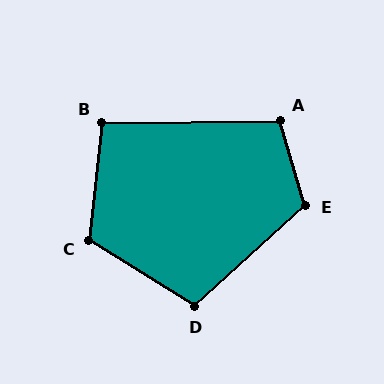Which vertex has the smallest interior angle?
B, at approximately 97 degrees.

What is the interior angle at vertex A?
Approximately 105 degrees (obtuse).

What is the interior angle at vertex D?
Approximately 106 degrees (obtuse).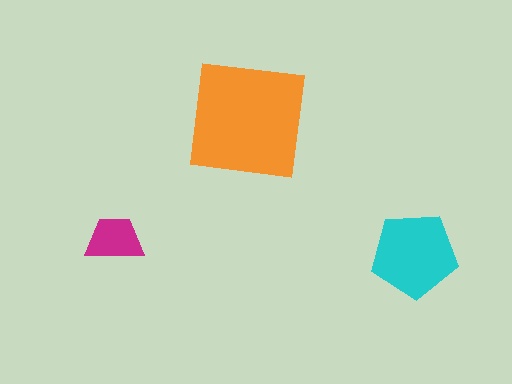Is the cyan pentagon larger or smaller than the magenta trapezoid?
Larger.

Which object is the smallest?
The magenta trapezoid.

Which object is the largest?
The orange square.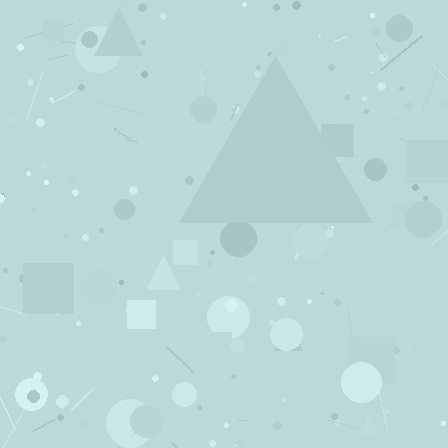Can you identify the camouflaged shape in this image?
The camouflaged shape is a triangle.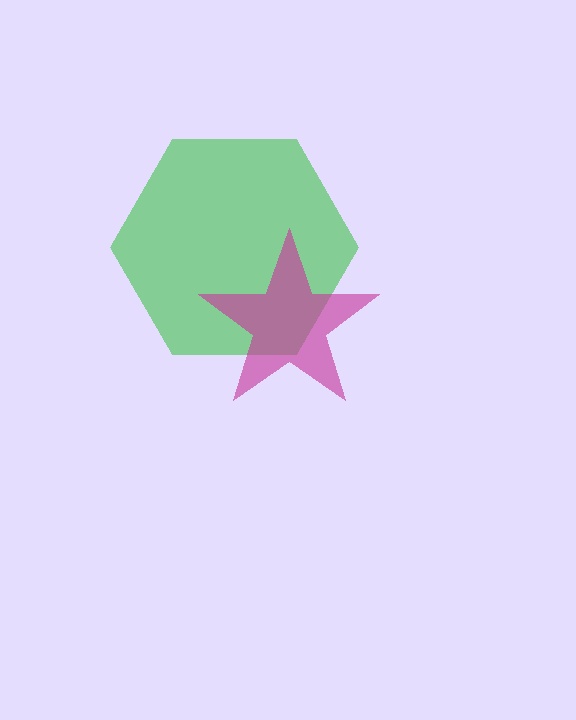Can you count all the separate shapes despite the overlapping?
Yes, there are 2 separate shapes.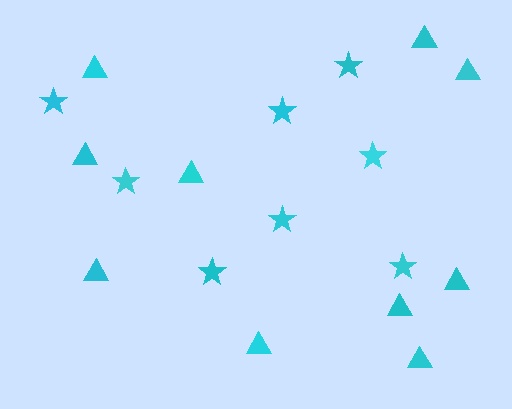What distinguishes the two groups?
There are 2 groups: one group of stars (8) and one group of triangles (10).